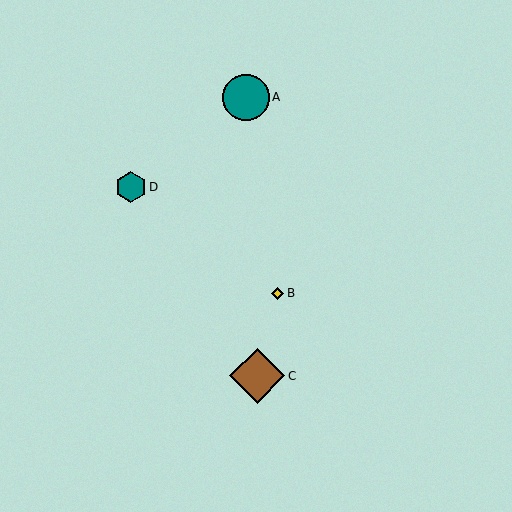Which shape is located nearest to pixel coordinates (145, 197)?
The teal hexagon (labeled D) at (131, 187) is nearest to that location.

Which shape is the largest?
The brown diamond (labeled C) is the largest.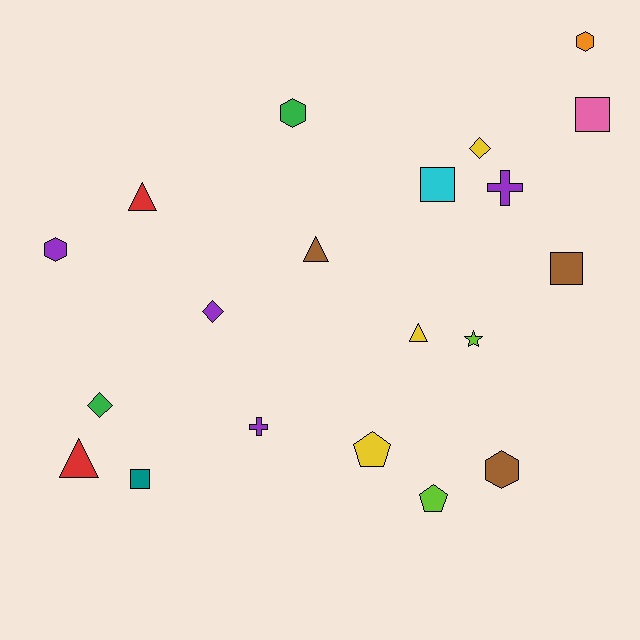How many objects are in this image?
There are 20 objects.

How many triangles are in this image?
There are 4 triangles.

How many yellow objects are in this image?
There are 3 yellow objects.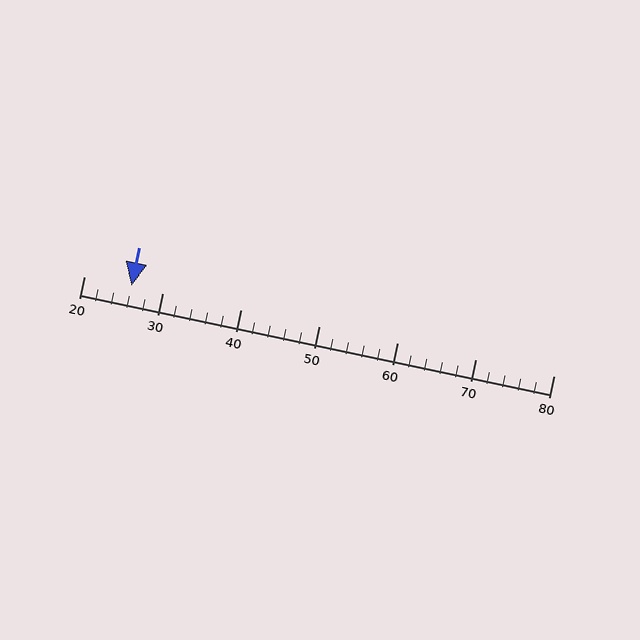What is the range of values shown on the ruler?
The ruler shows values from 20 to 80.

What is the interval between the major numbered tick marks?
The major tick marks are spaced 10 units apart.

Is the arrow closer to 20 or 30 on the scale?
The arrow is closer to 30.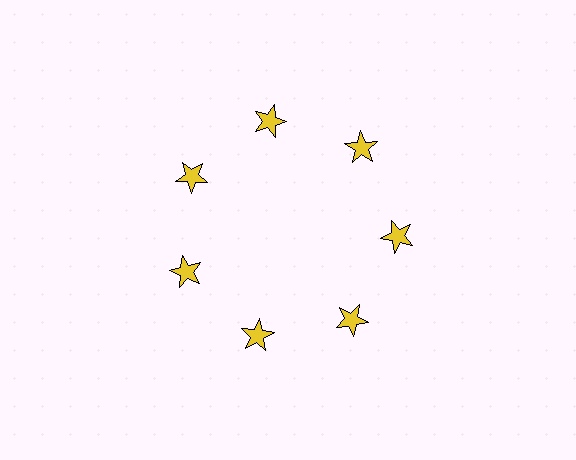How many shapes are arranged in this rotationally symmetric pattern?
There are 7 shapes, arranged in 7 groups of 1.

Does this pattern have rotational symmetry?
Yes, this pattern has 7-fold rotational symmetry. It looks the same after rotating 51 degrees around the center.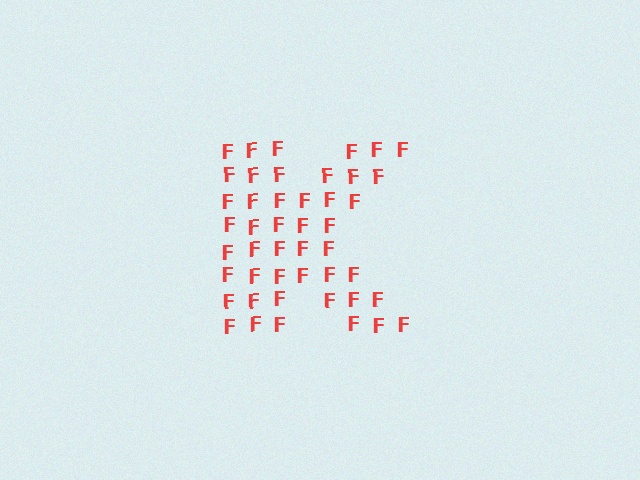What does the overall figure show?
The overall figure shows the letter K.